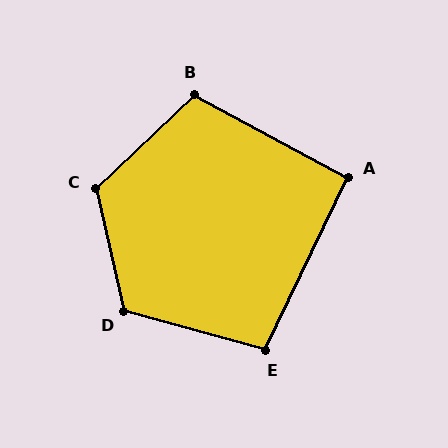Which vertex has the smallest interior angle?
A, at approximately 93 degrees.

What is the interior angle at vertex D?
Approximately 118 degrees (obtuse).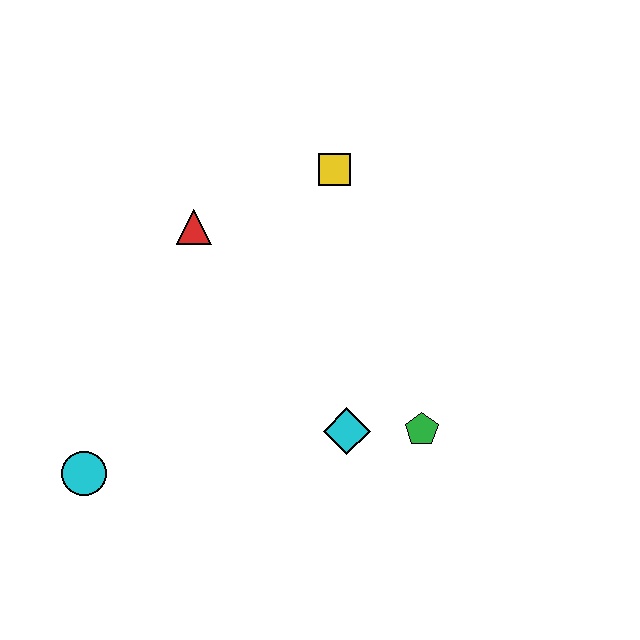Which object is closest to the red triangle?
The yellow square is closest to the red triangle.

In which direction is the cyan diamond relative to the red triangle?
The cyan diamond is below the red triangle.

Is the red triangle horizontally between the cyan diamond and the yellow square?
No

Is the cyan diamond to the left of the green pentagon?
Yes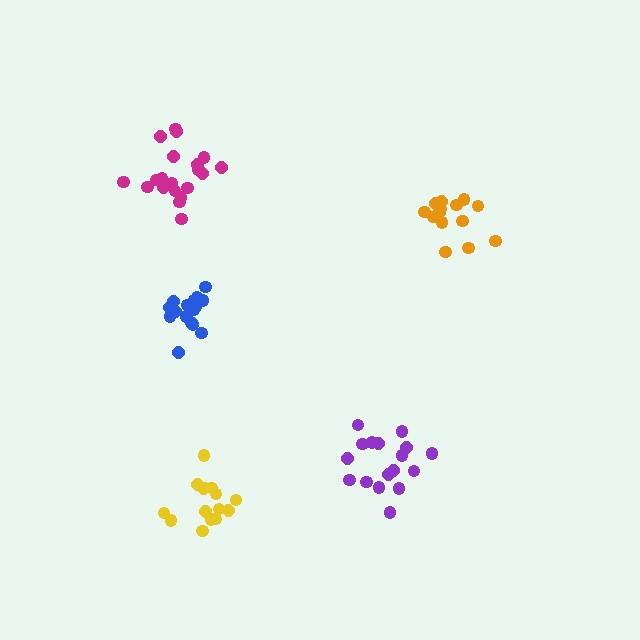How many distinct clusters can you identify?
There are 5 distinct clusters.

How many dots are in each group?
Group 1: 16 dots, Group 2: 14 dots, Group 3: 15 dots, Group 4: 17 dots, Group 5: 20 dots (82 total).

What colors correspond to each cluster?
The clusters are colored: blue, orange, yellow, purple, magenta.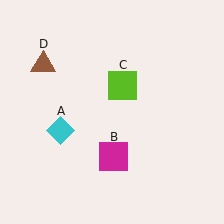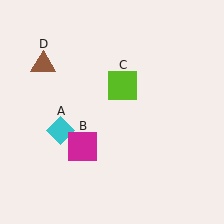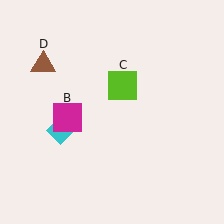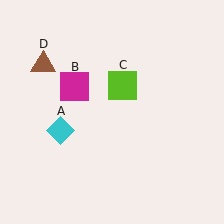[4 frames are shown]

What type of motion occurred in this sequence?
The magenta square (object B) rotated clockwise around the center of the scene.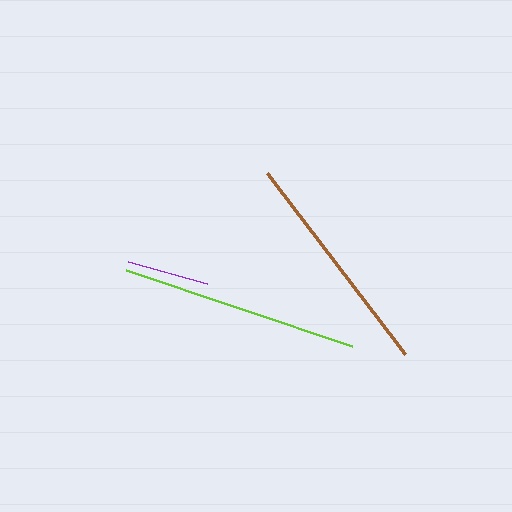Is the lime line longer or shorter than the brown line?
The lime line is longer than the brown line.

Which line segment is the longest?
The lime line is the longest at approximately 238 pixels.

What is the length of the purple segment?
The purple segment is approximately 82 pixels long.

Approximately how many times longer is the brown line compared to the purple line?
The brown line is approximately 2.8 times the length of the purple line.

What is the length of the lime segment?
The lime segment is approximately 238 pixels long.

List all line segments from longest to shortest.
From longest to shortest: lime, brown, purple.